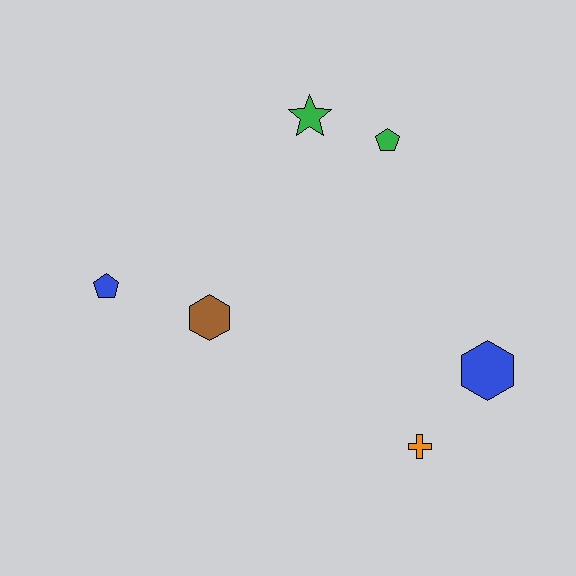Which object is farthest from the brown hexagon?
The blue hexagon is farthest from the brown hexagon.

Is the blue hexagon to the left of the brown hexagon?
No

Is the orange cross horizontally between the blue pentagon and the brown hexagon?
No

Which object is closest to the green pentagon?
The green star is closest to the green pentagon.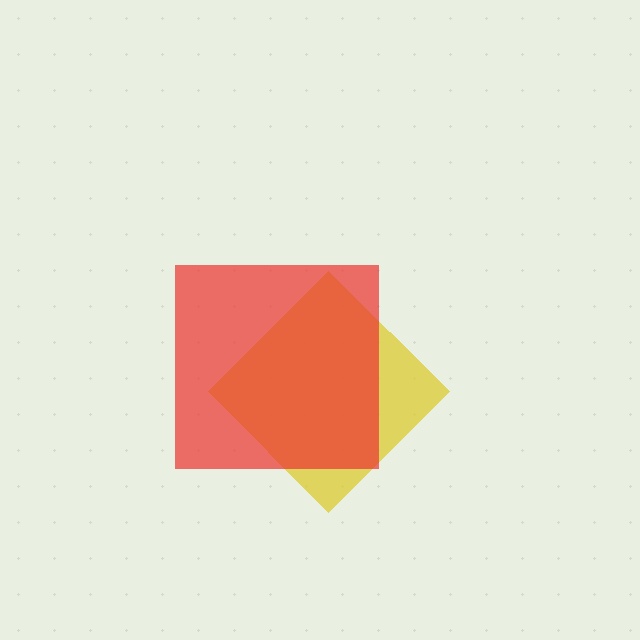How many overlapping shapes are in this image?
There are 2 overlapping shapes in the image.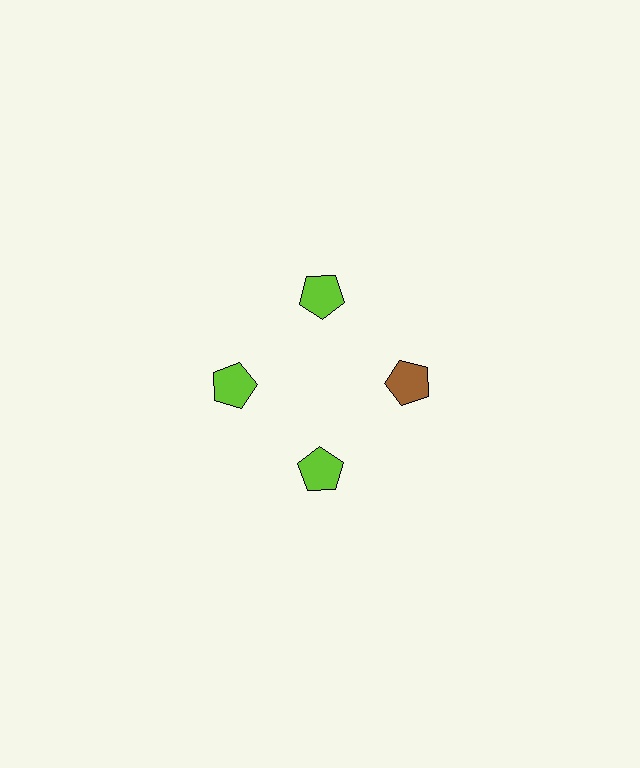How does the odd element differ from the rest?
It has a different color: brown instead of lime.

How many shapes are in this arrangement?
There are 4 shapes arranged in a ring pattern.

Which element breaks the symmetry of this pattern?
The brown pentagon at roughly the 3 o'clock position breaks the symmetry. All other shapes are lime pentagons.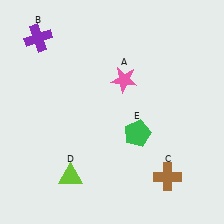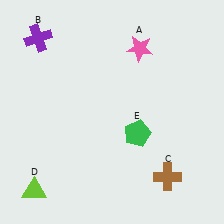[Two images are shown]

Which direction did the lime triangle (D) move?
The lime triangle (D) moved left.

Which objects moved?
The objects that moved are: the pink star (A), the lime triangle (D).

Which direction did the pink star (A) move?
The pink star (A) moved up.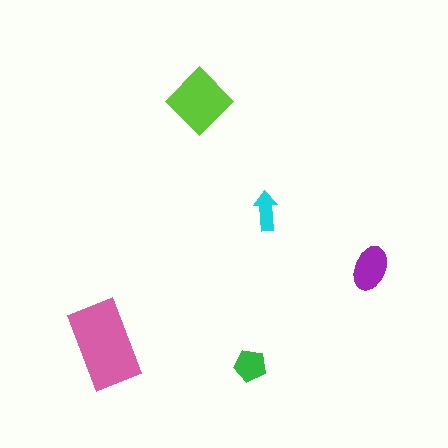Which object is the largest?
The pink rectangle.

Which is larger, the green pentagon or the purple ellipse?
The purple ellipse.